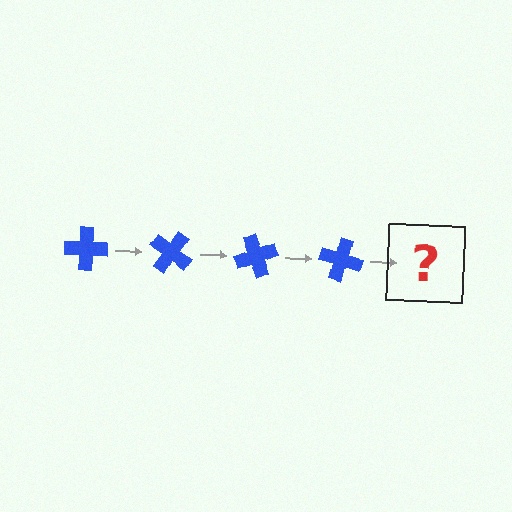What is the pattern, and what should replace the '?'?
The pattern is that the cross rotates 35 degrees each step. The '?' should be a blue cross rotated 140 degrees.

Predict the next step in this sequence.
The next step is a blue cross rotated 140 degrees.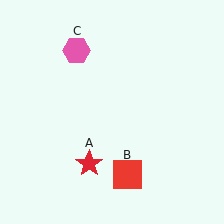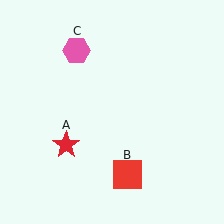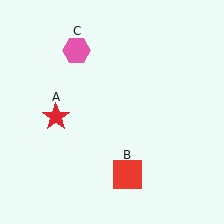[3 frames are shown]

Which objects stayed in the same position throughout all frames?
Red square (object B) and pink hexagon (object C) remained stationary.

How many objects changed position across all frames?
1 object changed position: red star (object A).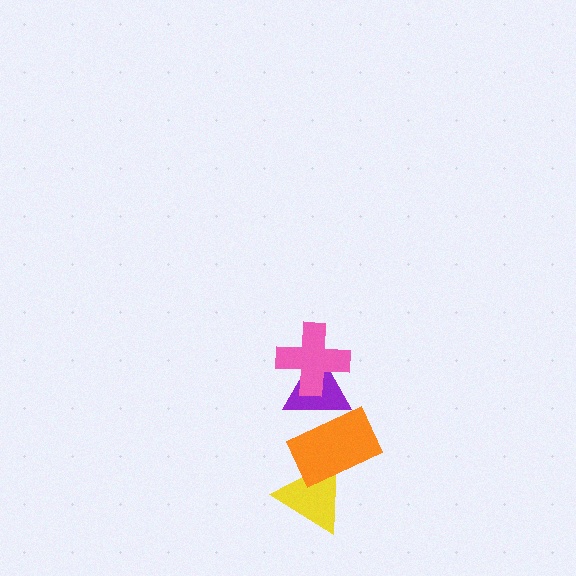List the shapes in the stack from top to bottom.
From top to bottom: the pink cross, the purple triangle, the orange rectangle, the yellow triangle.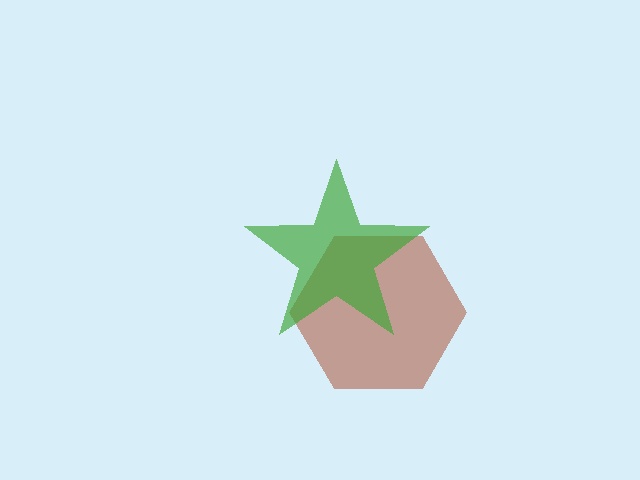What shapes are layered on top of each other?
The layered shapes are: a brown hexagon, a green star.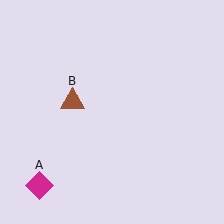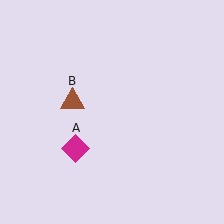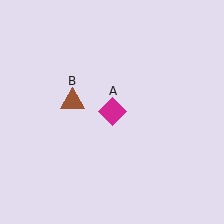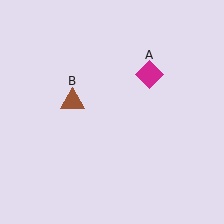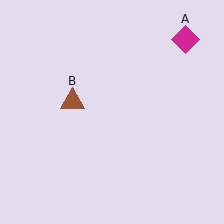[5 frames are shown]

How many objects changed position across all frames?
1 object changed position: magenta diamond (object A).